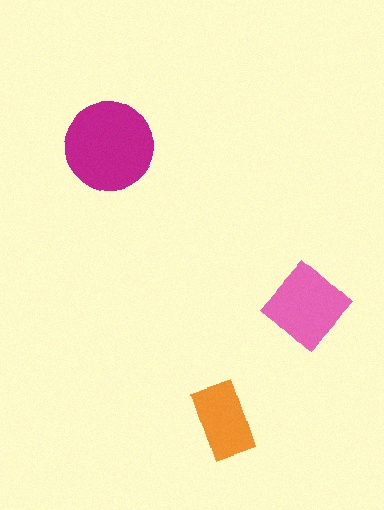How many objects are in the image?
There are 3 objects in the image.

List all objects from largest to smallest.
The magenta circle, the pink diamond, the orange rectangle.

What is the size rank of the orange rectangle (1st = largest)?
3rd.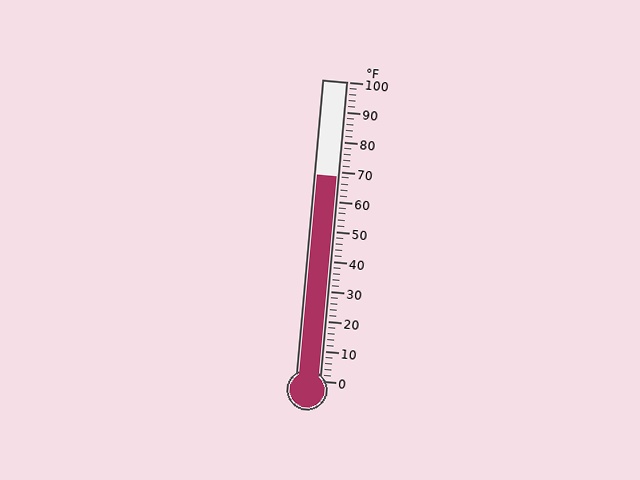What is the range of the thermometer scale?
The thermometer scale ranges from 0°F to 100°F.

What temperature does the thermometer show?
The thermometer shows approximately 68°F.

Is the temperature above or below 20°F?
The temperature is above 20°F.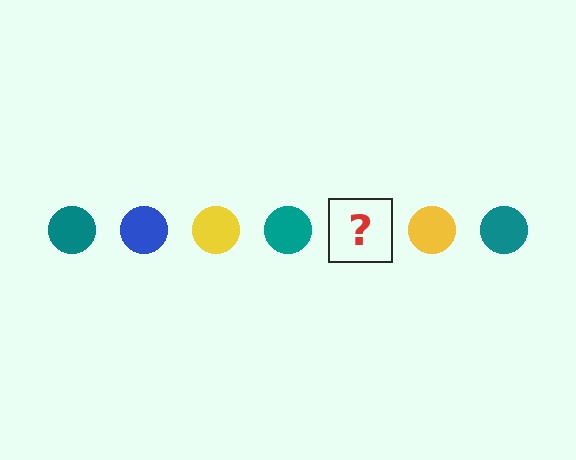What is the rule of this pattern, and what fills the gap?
The rule is that the pattern cycles through teal, blue, yellow circles. The gap should be filled with a blue circle.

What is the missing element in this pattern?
The missing element is a blue circle.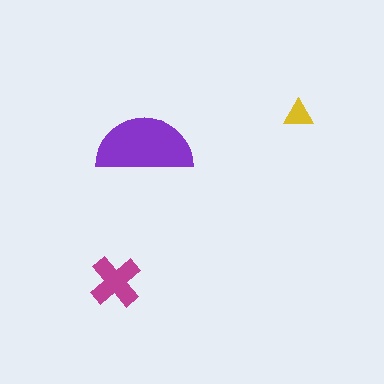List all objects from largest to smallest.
The purple semicircle, the magenta cross, the yellow triangle.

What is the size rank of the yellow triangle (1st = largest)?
3rd.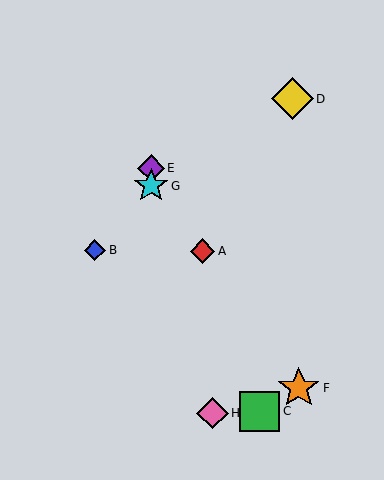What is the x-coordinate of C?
Object C is at x≈260.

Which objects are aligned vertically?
Objects E, G are aligned vertically.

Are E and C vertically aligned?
No, E is at x≈151 and C is at x≈260.